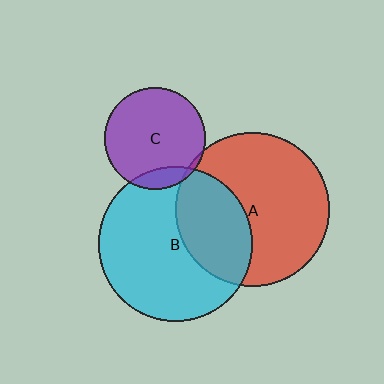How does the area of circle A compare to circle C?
Approximately 2.3 times.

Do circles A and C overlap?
Yes.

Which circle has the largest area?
Circle B (cyan).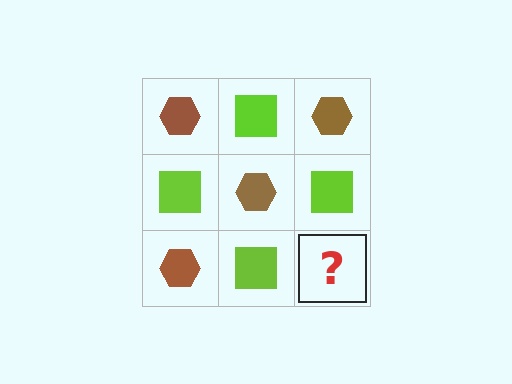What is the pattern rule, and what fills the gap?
The rule is that it alternates brown hexagon and lime square in a checkerboard pattern. The gap should be filled with a brown hexagon.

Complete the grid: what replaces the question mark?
The question mark should be replaced with a brown hexagon.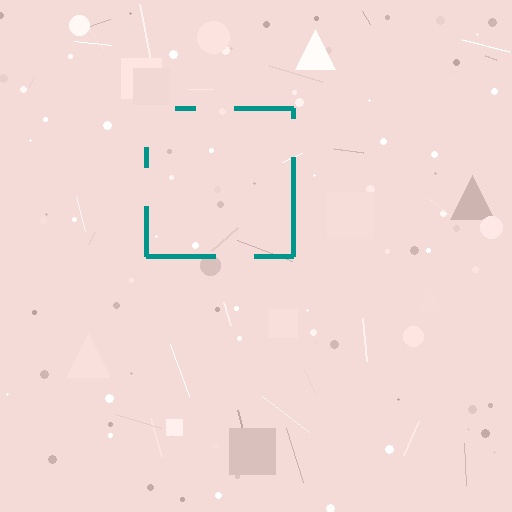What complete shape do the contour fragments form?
The contour fragments form a square.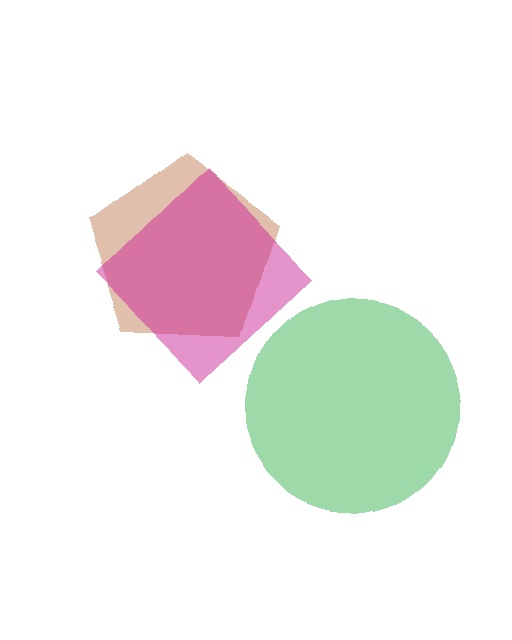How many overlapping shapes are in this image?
There are 3 overlapping shapes in the image.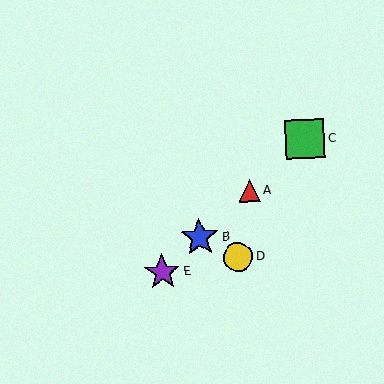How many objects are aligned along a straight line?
4 objects (A, B, C, E) are aligned along a straight line.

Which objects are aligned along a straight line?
Objects A, B, C, E are aligned along a straight line.